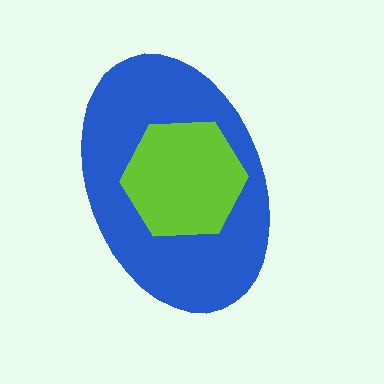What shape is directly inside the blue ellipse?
The lime hexagon.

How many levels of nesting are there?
2.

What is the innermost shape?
The lime hexagon.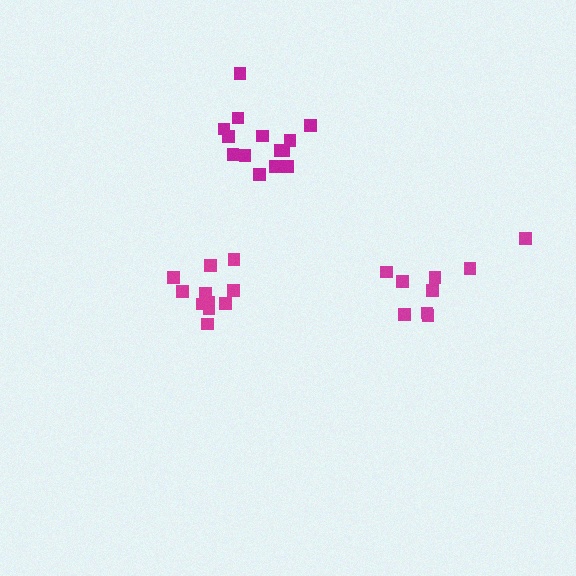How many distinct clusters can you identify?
There are 3 distinct clusters.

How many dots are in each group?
Group 1: 9 dots, Group 2: 14 dots, Group 3: 11 dots (34 total).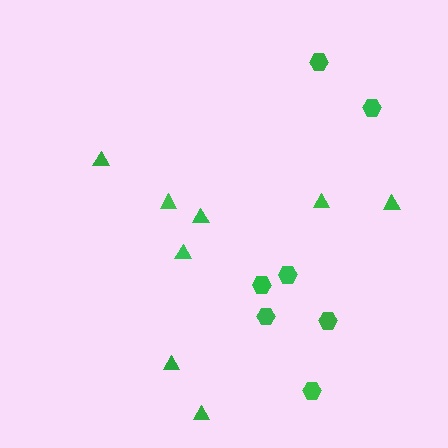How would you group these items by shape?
There are 2 groups: one group of hexagons (7) and one group of triangles (8).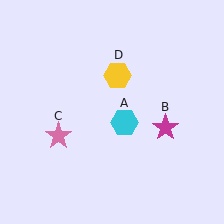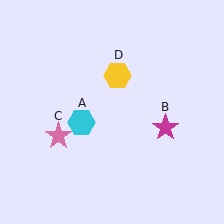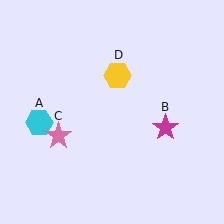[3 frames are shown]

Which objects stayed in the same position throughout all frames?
Magenta star (object B) and pink star (object C) and yellow hexagon (object D) remained stationary.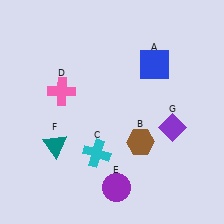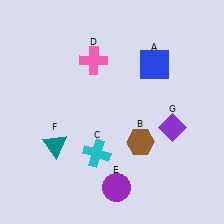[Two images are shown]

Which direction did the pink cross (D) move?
The pink cross (D) moved right.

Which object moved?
The pink cross (D) moved right.